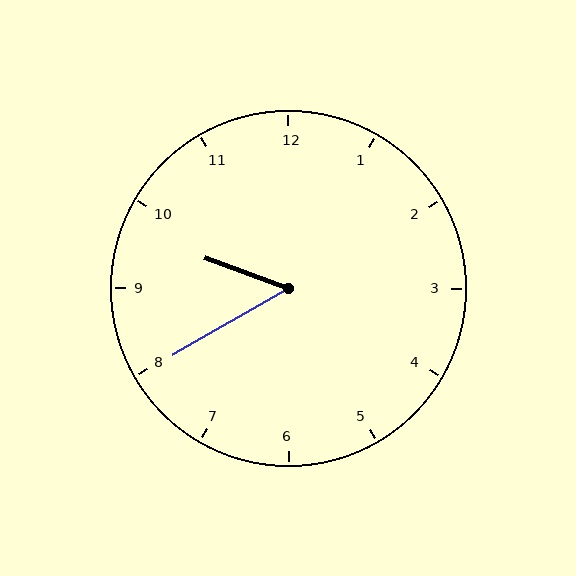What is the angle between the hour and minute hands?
Approximately 50 degrees.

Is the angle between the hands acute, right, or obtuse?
It is acute.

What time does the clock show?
9:40.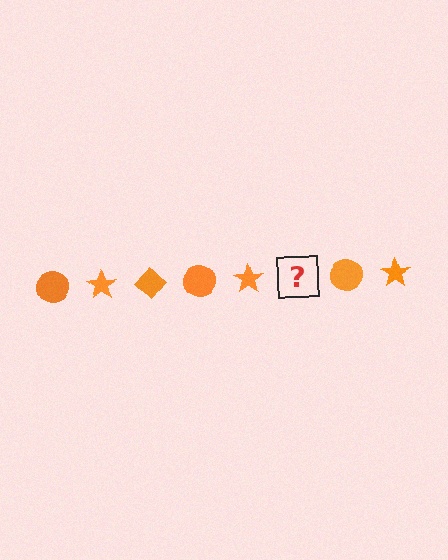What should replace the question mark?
The question mark should be replaced with an orange diamond.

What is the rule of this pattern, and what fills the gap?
The rule is that the pattern cycles through circle, star, diamond shapes in orange. The gap should be filled with an orange diamond.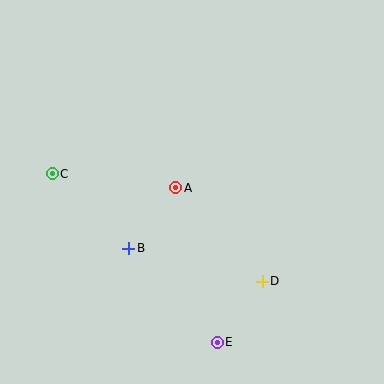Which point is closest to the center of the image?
Point A at (176, 188) is closest to the center.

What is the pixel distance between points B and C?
The distance between B and C is 107 pixels.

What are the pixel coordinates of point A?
Point A is at (176, 188).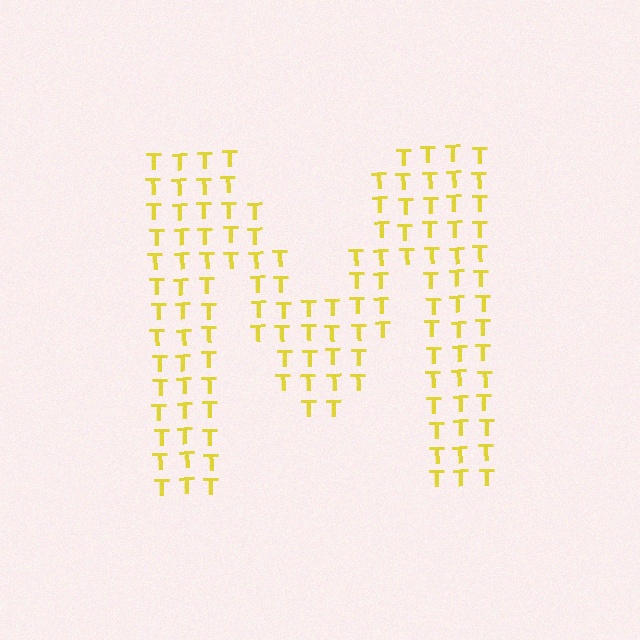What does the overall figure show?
The overall figure shows the letter M.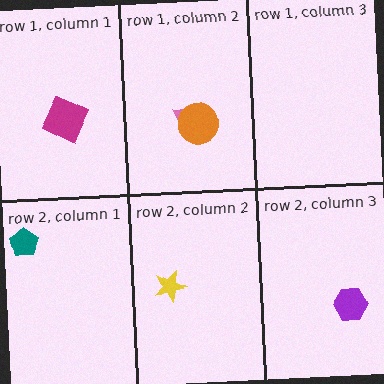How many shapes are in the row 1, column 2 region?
2.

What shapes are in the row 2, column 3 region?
The purple hexagon.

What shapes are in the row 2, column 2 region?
The yellow star.